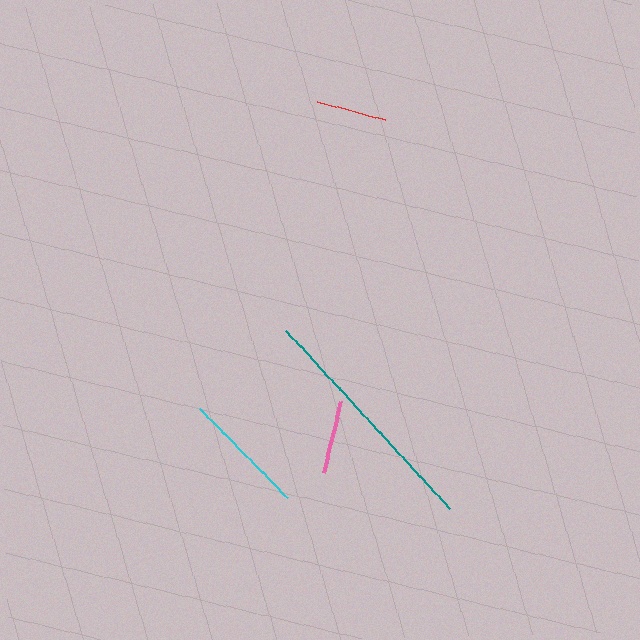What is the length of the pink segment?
The pink segment is approximately 73 pixels long.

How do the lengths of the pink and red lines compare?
The pink and red lines are approximately the same length.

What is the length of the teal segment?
The teal segment is approximately 241 pixels long.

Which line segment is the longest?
The teal line is the longest at approximately 241 pixels.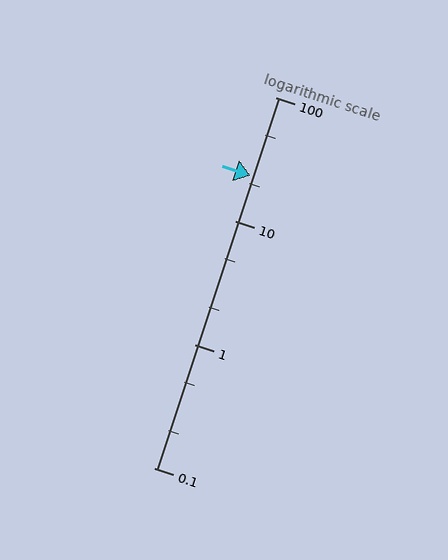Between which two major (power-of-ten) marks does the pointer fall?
The pointer is between 10 and 100.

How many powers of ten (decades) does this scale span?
The scale spans 3 decades, from 0.1 to 100.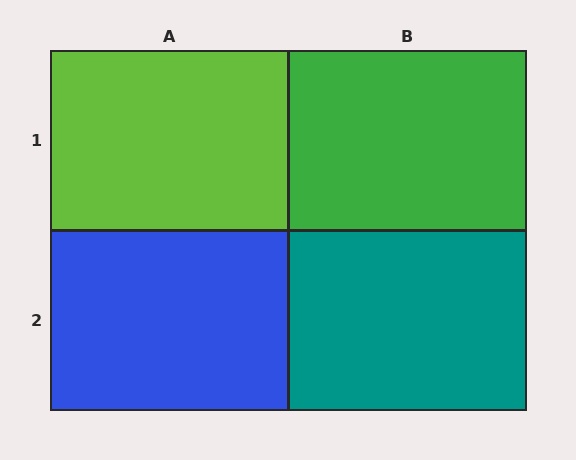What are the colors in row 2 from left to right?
Blue, teal.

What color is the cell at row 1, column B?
Green.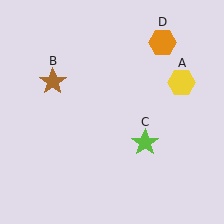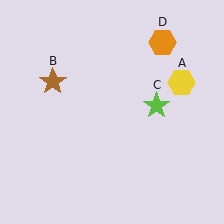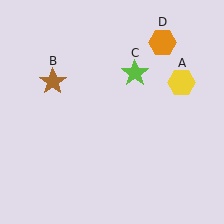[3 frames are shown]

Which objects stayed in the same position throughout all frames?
Yellow hexagon (object A) and brown star (object B) and orange hexagon (object D) remained stationary.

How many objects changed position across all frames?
1 object changed position: lime star (object C).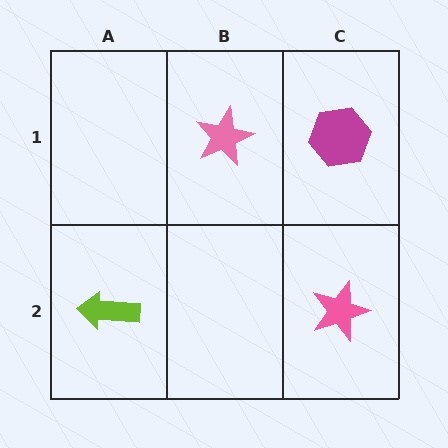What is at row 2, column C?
A pink star.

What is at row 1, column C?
A magenta hexagon.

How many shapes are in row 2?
2 shapes.